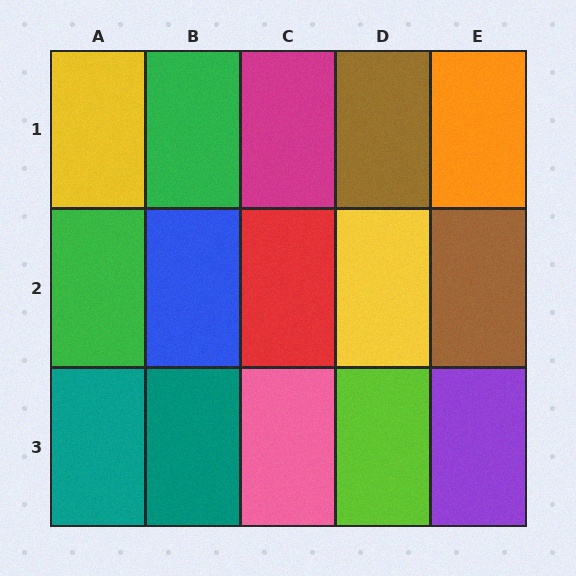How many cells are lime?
1 cell is lime.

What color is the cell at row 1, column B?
Green.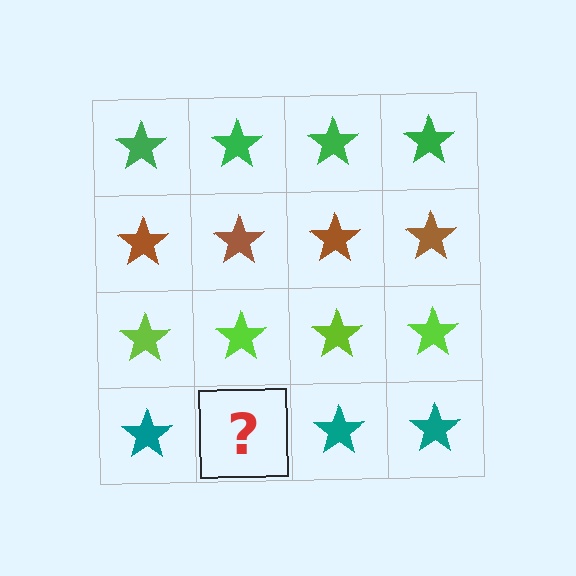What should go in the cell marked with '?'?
The missing cell should contain a teal star.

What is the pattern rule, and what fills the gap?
The rule is that each row has a consistent color. The gap should be filled with a teal star.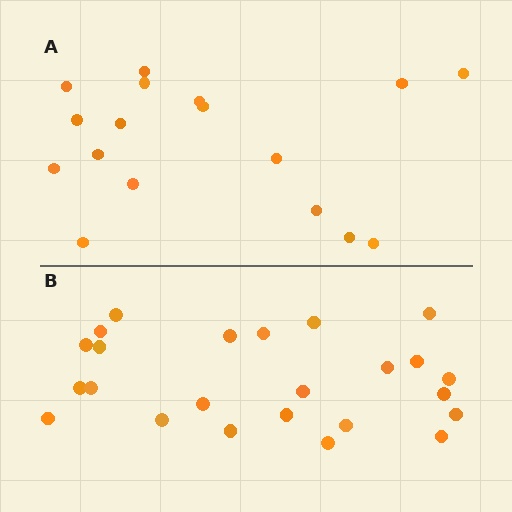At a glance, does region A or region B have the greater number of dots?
Region B (the bottom region) has more dots.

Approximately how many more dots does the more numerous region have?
Region B has roughly 8 or so more dots than region A.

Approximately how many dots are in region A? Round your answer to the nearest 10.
About 20 dots. (The exact count is 17, which rounds to 20.)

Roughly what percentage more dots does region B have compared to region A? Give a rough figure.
About 40% more.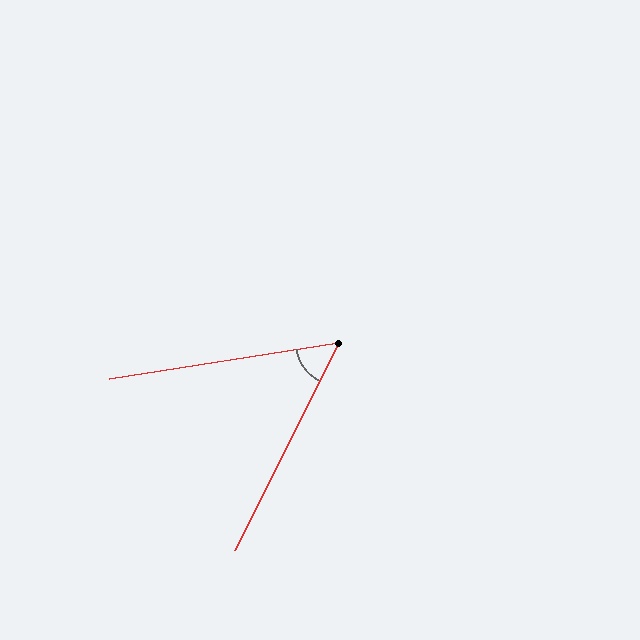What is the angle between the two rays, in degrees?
Approximately 54 degrees.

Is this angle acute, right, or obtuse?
It is acute.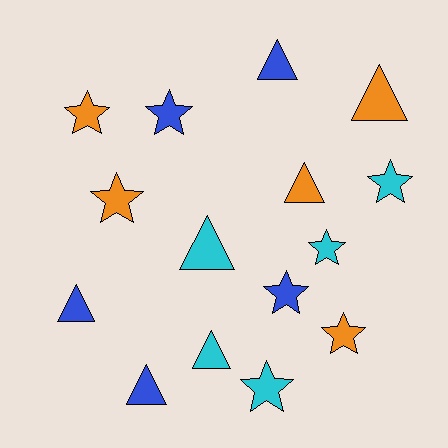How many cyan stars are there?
There are 3 cyan stars.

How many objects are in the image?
There are 15 objects.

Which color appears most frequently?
Blue, with 5 objects.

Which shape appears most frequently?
Star, with 8 objects.